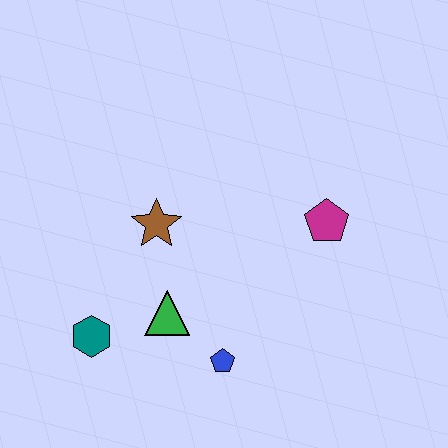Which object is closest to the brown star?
The green triangle is closest to the brown star.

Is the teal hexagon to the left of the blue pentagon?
Yes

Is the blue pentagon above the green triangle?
No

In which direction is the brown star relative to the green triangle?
The brown star is above the green triangle.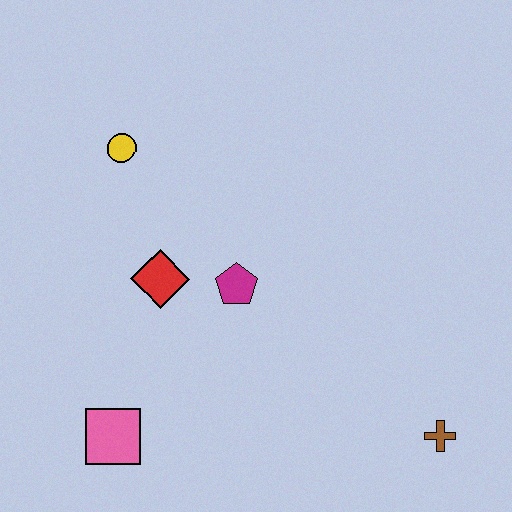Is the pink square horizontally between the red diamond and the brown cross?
No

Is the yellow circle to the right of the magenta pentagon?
No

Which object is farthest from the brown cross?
The yellow circle is farthest from the brown cross.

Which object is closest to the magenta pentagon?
The red diamond is closest to the magenta pentagon.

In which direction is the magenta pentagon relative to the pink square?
The magenta pentagon is above the pink square.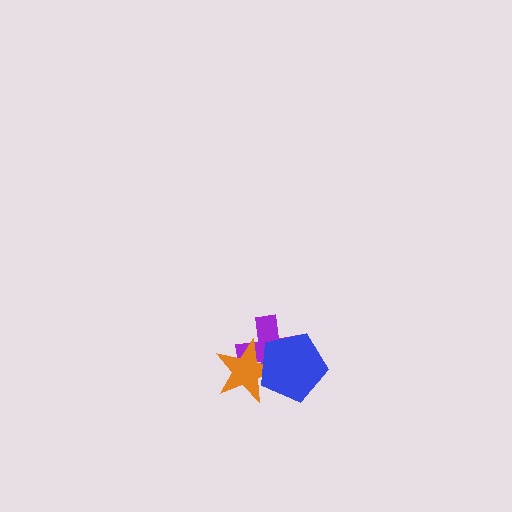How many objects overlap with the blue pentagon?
2 objects overlap with the blue pentagon.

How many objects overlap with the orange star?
2 objects overlap with the orange star.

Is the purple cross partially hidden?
Yes, it is partially covered by another shape.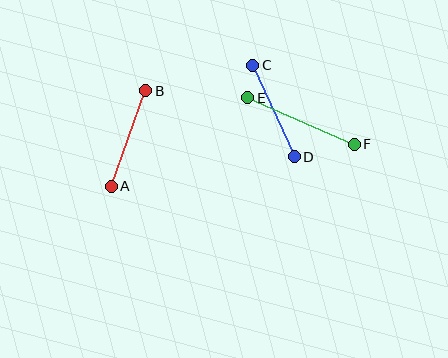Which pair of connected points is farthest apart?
Points E and F are farthest apart.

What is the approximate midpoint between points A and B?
The midpoint is at approximately (128, 138) pixels.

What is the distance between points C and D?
The distance is approximately 100 pixels.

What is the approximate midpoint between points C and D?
The midpoint is at approximately (273, 111) pixels.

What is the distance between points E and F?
The distance is approximately 117 pixels.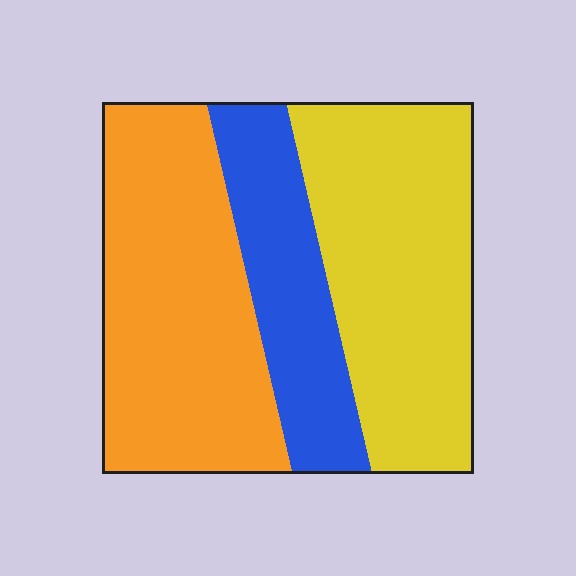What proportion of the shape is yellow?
Yellow covers roughly 40% of the shape.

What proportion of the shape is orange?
Orange takes up about two fifths (2/5) of the shape.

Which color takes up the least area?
Blue, at roughly 20%.